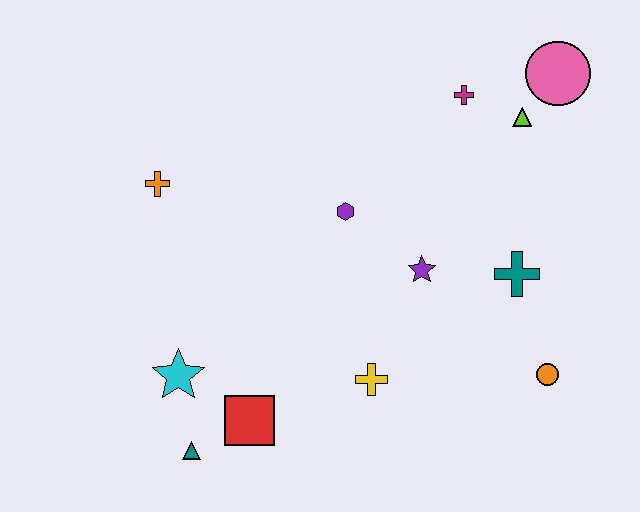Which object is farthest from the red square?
The pink circle is farthest from the red square.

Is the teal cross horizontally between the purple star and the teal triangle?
No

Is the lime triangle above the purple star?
Yes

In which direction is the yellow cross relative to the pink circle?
The yellow cross is below the pink circle.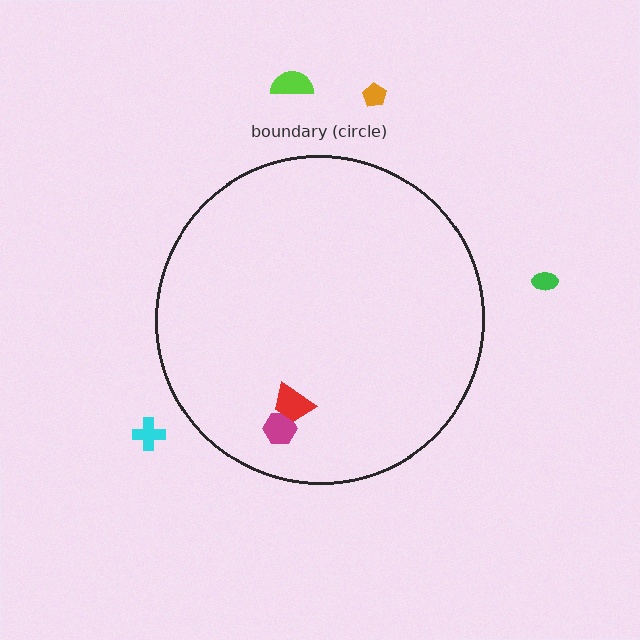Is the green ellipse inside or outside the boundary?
Outside.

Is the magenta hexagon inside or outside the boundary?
Inside.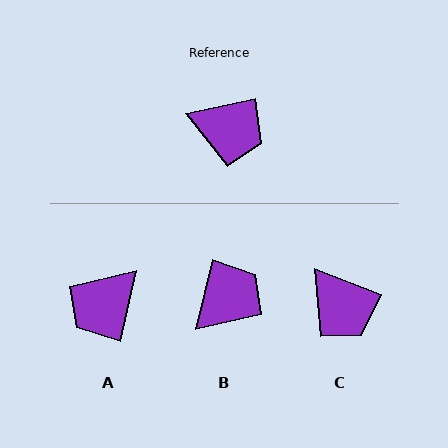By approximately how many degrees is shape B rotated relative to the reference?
Approximately 65 degrees counter-clockwise.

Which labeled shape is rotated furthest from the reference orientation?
A, about 115 degrees away.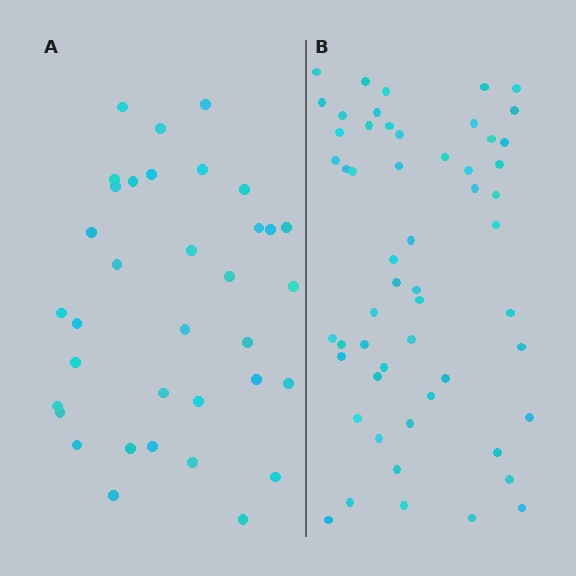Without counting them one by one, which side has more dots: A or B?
Region B (the right region) has more dots.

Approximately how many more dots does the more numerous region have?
Region B has approximately 20 more dots than region A.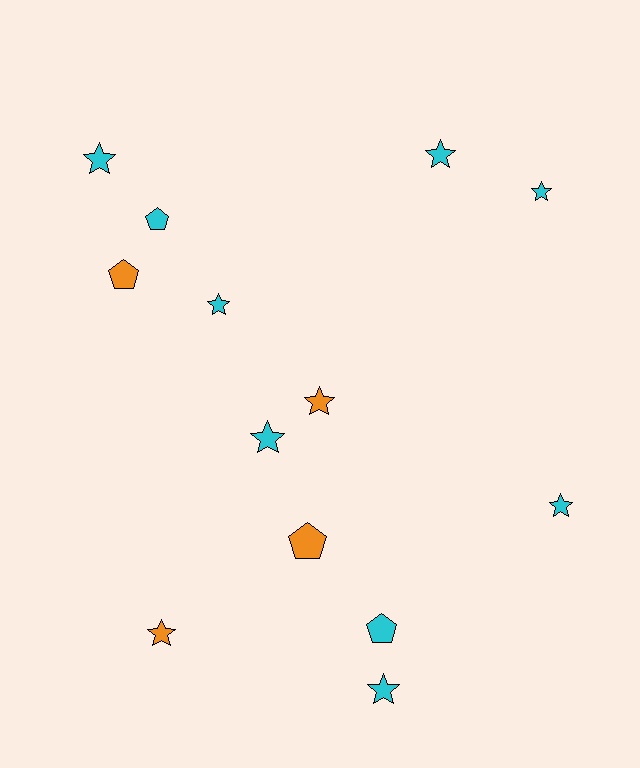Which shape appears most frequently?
Star, with 9 objects.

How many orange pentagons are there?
There are 2 orange pentagons.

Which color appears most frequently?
Cyan, with 9 objects.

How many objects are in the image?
There are 13 objects.